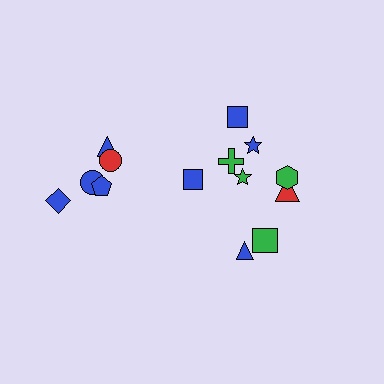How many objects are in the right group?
There are 8 objects.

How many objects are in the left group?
There are 6 objects.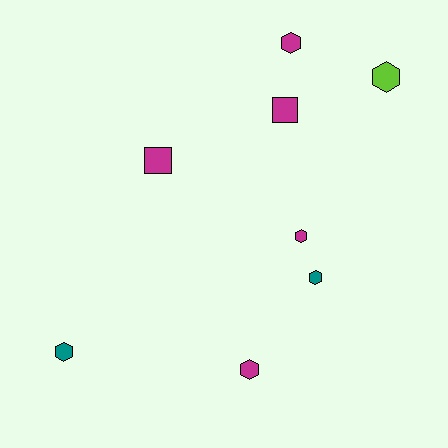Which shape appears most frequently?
Hexagon, with 6 objects.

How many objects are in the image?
There are 8 objects.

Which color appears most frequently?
Magenta, with 5 objects.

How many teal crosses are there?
There are no teal crosses.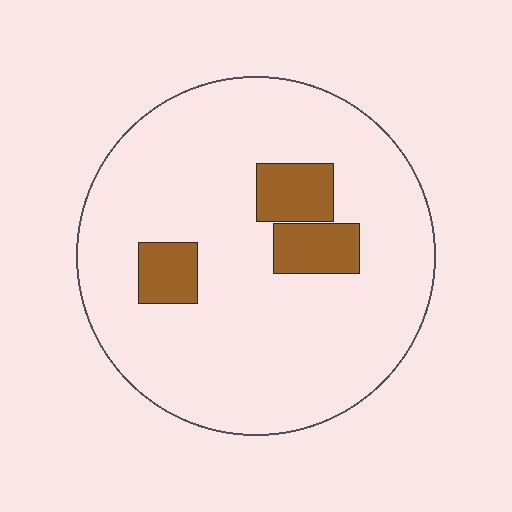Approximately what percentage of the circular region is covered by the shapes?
Approximately 15%.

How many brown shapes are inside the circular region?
3.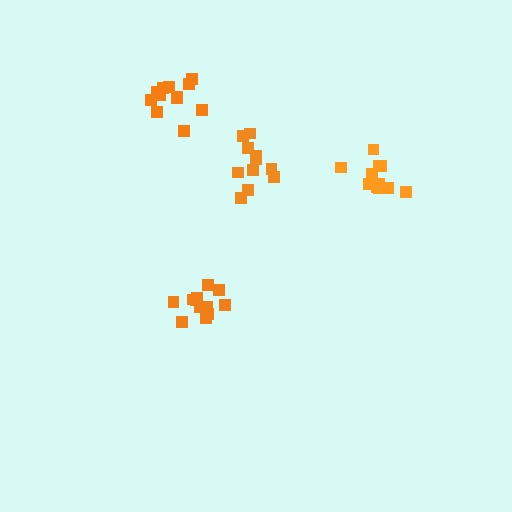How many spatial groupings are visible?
There are 4 spatial groupings.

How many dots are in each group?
Group 1: 12 dots, Group 2: 11 dots, Group 3: 12 dots, Group 4: 11 dots (46 total).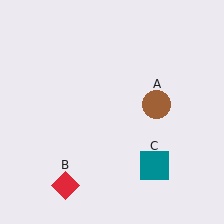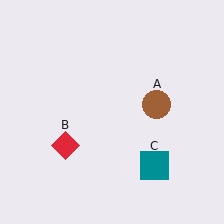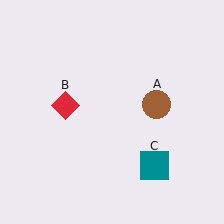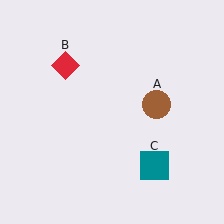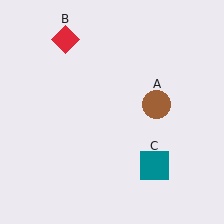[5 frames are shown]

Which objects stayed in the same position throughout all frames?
Brown circle (object A) and teal square (object C) remained stationary.